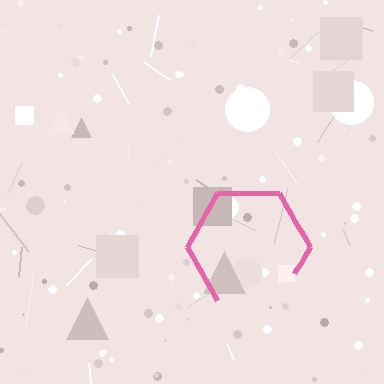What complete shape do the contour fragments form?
The contour fragments form a hexagon.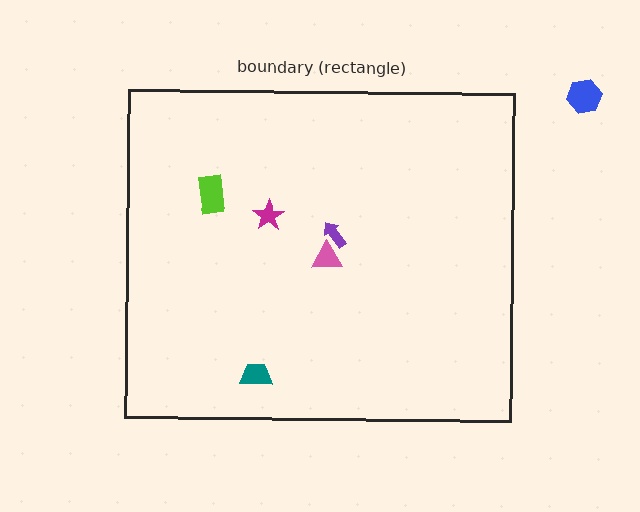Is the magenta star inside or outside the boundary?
Inside.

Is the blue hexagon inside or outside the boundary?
Outside.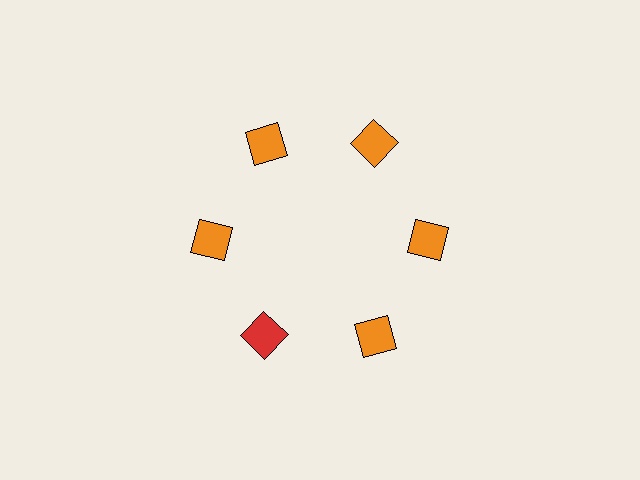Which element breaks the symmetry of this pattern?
The red diamond at roughly the 7 o'clock position breaks the symmetry. All other shapes are orange diamonds.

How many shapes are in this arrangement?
There are 6 shapes arranged in a ring pattern.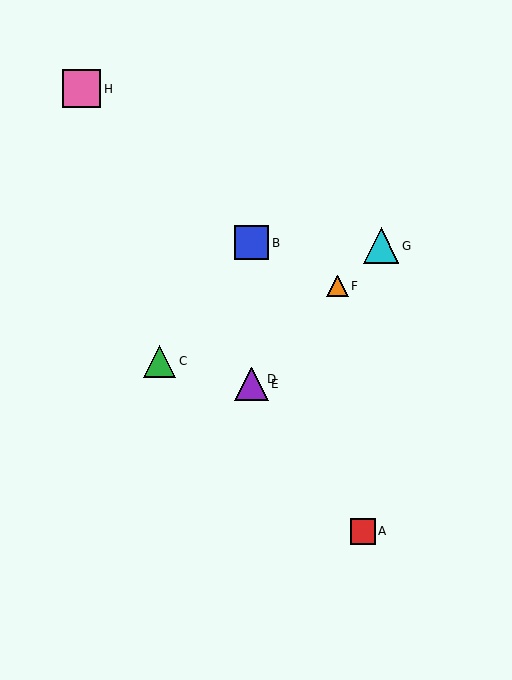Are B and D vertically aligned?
Yes, both are at x≈252.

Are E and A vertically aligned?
No, E is at x≈252 and A is at x≈363.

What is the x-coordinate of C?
Object C is at x≈160.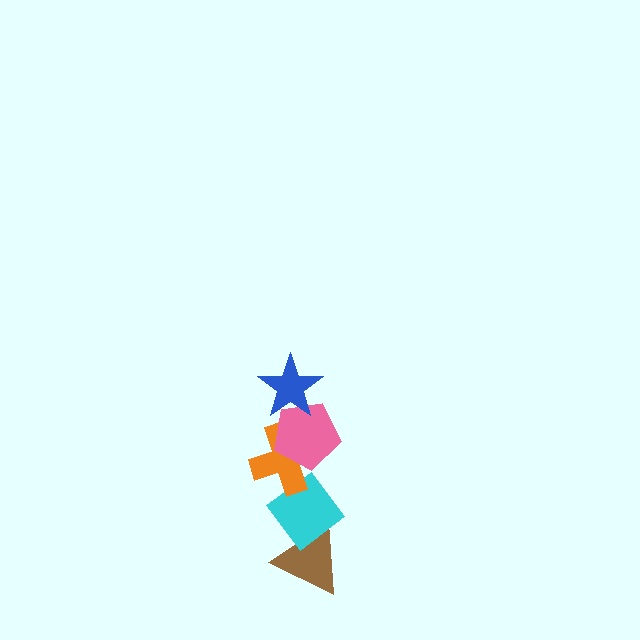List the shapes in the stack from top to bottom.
From top to bottom: the blue star, the pink pentagon, the orange cross, the cyan diamond, the brown triangle.